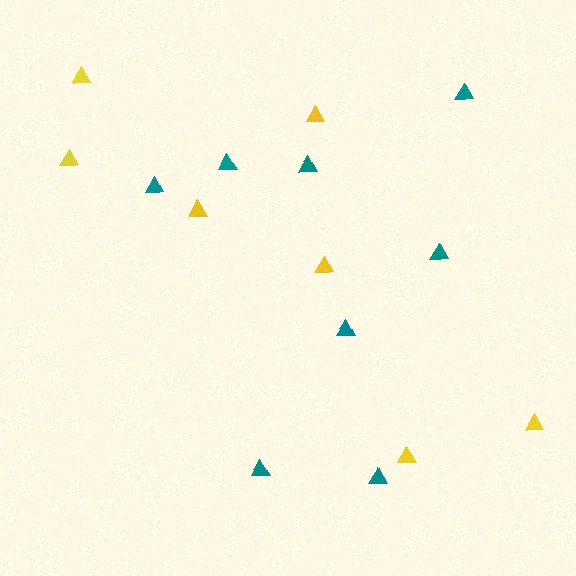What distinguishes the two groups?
There are 2 groups: one group of yellow triangles (7) and one group of teal triangles (8).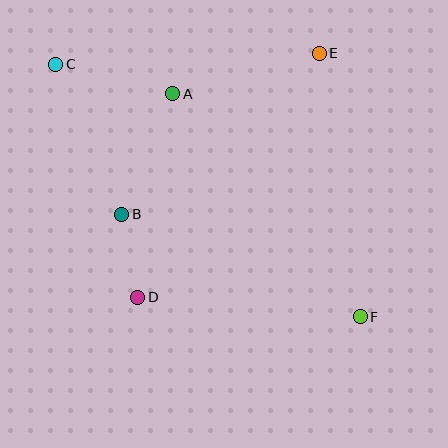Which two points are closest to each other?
Points B and D are closest to each other.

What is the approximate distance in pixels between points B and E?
The distance between B and E is approximately 255 pixels.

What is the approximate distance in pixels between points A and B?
The distance between A and B is approximately 131 pixels.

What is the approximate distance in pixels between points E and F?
The distance between E and F is approximately 266 pixels.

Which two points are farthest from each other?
Points C and F are farthest from each other.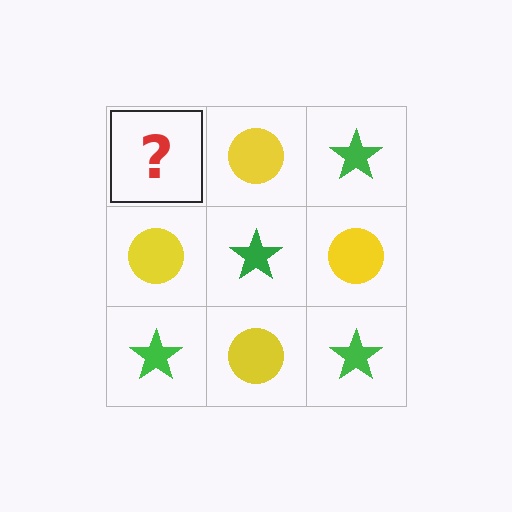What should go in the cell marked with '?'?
The missing cell should contain a green star.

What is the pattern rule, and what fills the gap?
The rule is that it alternates green star and yellow circle in a checkerboard pattern. The gap should be filled with a green star.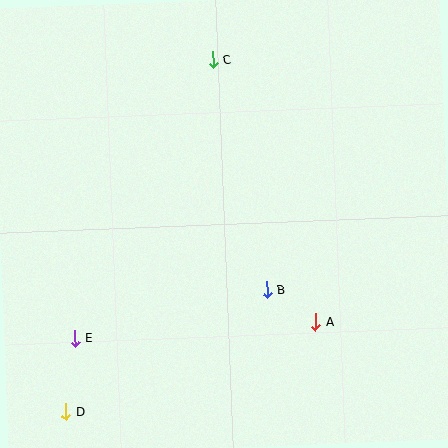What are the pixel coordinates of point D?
Point D is at (66, 412).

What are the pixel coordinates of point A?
Point A is at (315, 322).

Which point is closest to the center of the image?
Point B at (267, 290) is closest to the center.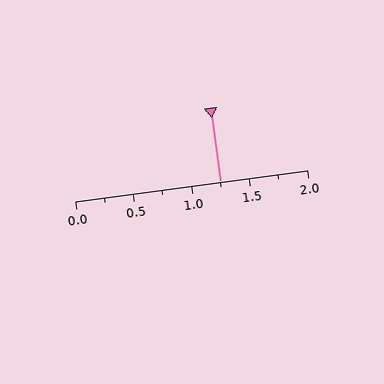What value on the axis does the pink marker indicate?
The marker indicates approximately 1.25.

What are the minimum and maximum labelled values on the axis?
The axis runs from 0.0 to 2.0.